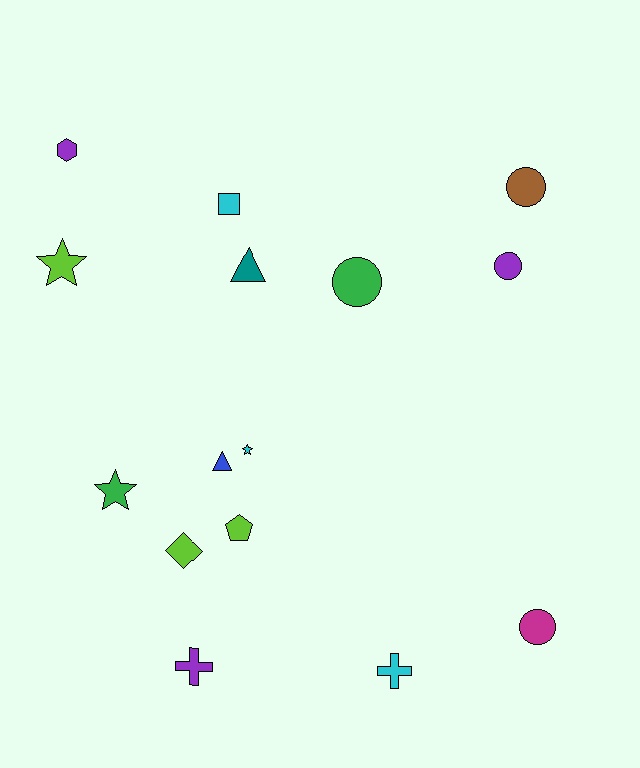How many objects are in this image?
There are 15 objects.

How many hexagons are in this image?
There is 1 hexagon.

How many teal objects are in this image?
There is 1 teal object.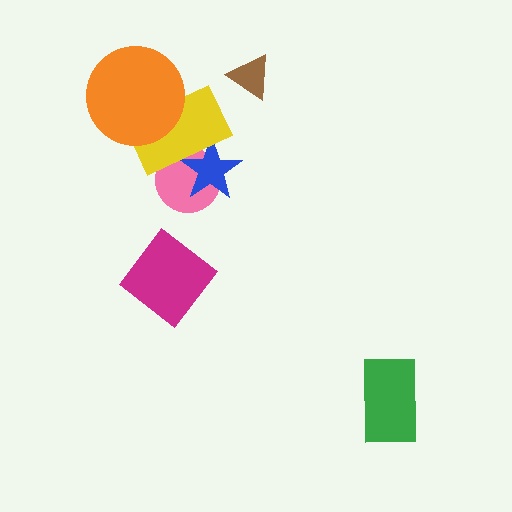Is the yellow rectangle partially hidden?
Yes, it is partially covered by another shape.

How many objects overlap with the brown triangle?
0 objects overlap with the brown triangle.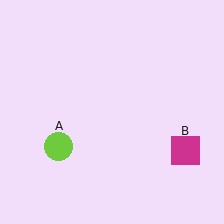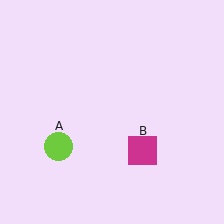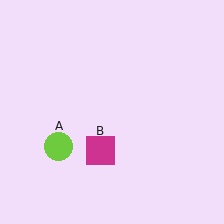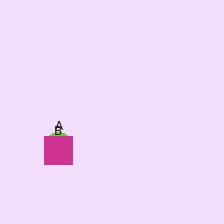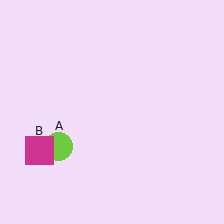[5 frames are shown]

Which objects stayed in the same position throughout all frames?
Lime circle (object A) remained stationary.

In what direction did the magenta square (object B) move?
The magenta square (object B) moved left.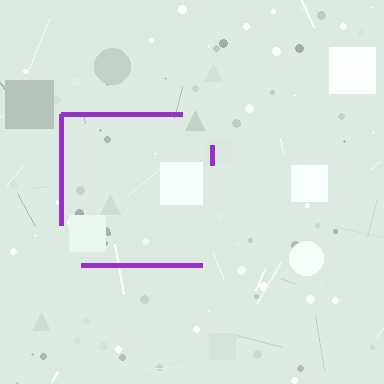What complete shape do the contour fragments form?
The contour fragments form a square.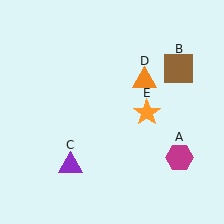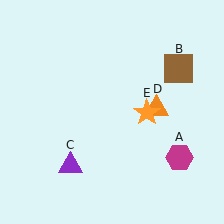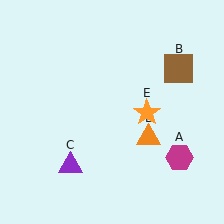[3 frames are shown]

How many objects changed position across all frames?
1 object changed position: orange triangle (object D).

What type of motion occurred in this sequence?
The orange triangle (object D) rotated clockwise around the center of the scene.